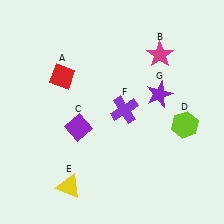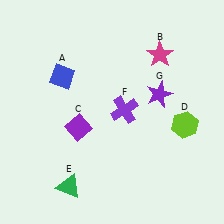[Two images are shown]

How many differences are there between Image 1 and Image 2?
There are 2 differences between the two images.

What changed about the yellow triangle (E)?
In Image 1, E is yellow. In Image 2, it changed to green.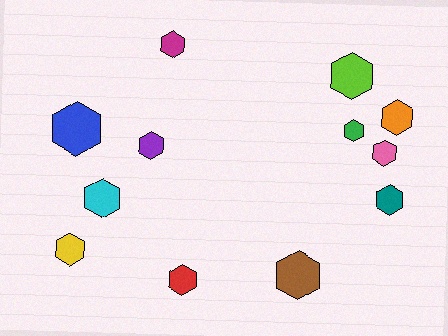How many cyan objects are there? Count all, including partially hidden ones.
There is 1 cyan object.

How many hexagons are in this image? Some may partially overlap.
There are 12 hexagons.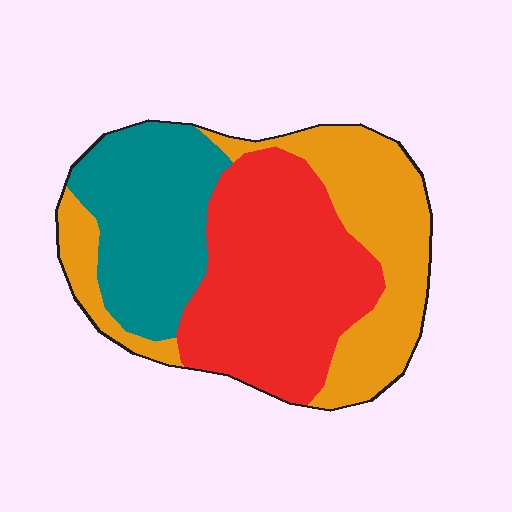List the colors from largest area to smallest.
From largest to smallest: red, orange, teal.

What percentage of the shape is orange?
Orange takes up about one third (1/3) of the shape.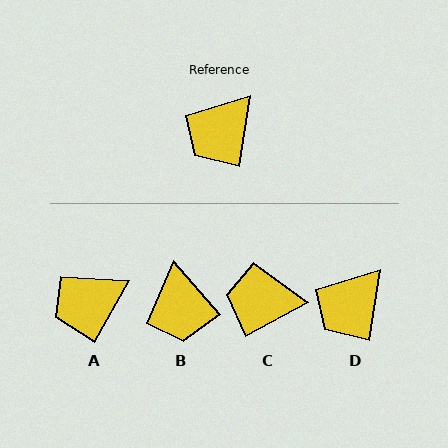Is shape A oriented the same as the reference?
No, it is off by about 20 degrees.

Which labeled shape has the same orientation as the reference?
D.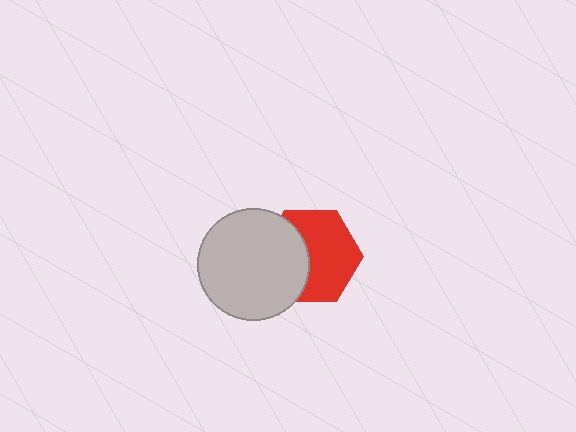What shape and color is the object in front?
The object in front is a light gray circle.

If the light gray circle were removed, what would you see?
You would see the complete red hexagon.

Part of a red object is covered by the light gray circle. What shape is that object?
It is a hexagon.